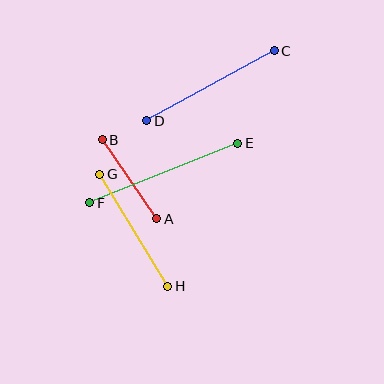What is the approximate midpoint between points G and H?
The midpoint is at approximately (134, 230) pixels.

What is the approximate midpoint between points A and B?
The midpoint is at approximately (130, 179) pixels.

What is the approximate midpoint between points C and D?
The midpoint is at approximately (211, 86) pixels.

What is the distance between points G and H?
The distance is approximately 131 pixels.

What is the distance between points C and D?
The distance is approximately 146 pixels.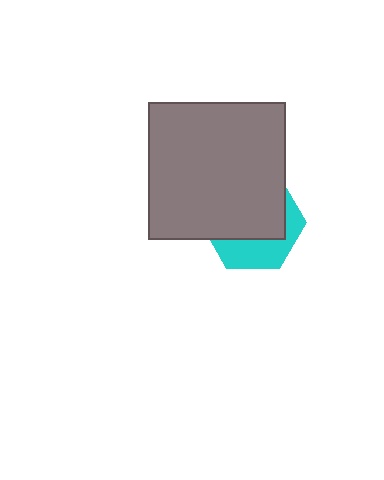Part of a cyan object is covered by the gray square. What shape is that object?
It is a hexagon.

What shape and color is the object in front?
The object in front is a gray square.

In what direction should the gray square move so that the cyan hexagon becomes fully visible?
The gray square should move up. That is the shortest direction to clear the overlap and leave the cyan hexagon fully visible.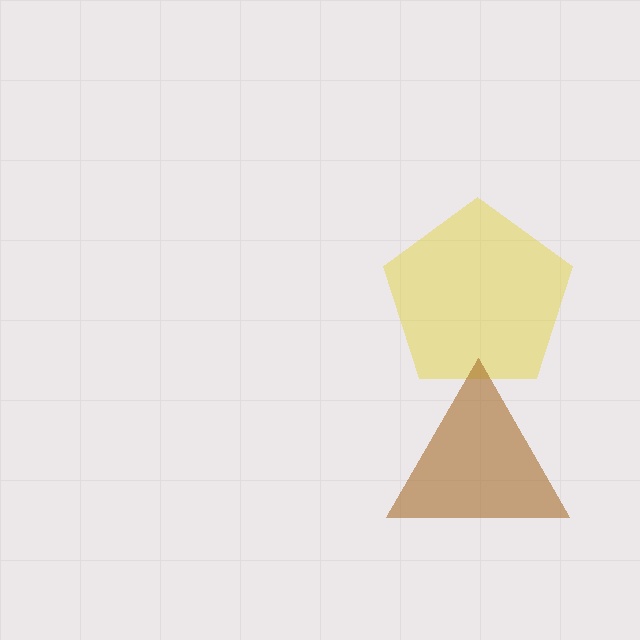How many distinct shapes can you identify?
There are 2 distinct shapes: a yellow pentagon, a brown triangle.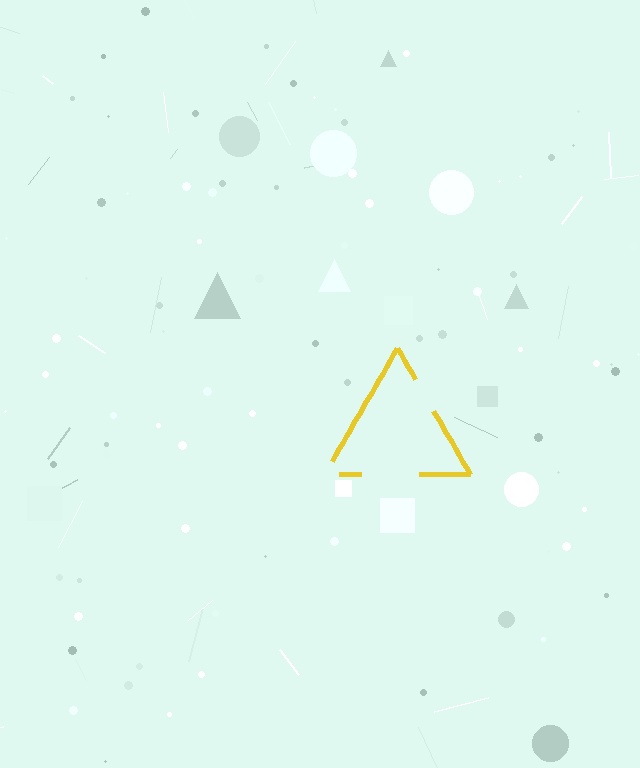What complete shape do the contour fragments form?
The contour fragments form a triangle.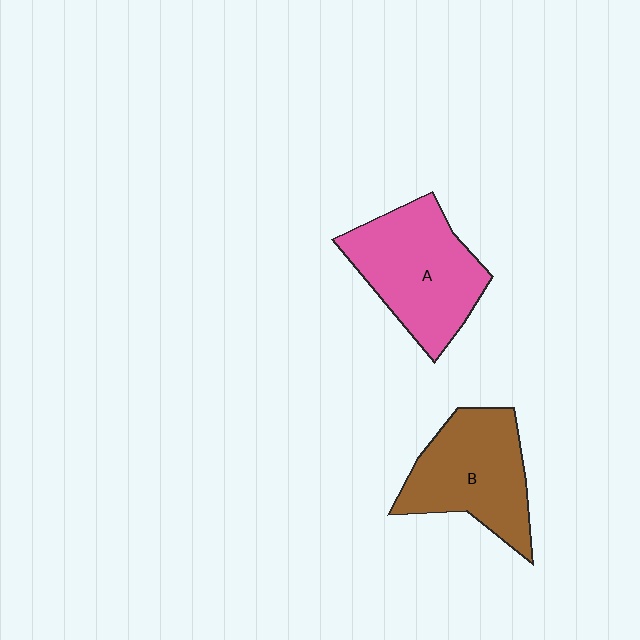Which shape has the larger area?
Shape A (pink).